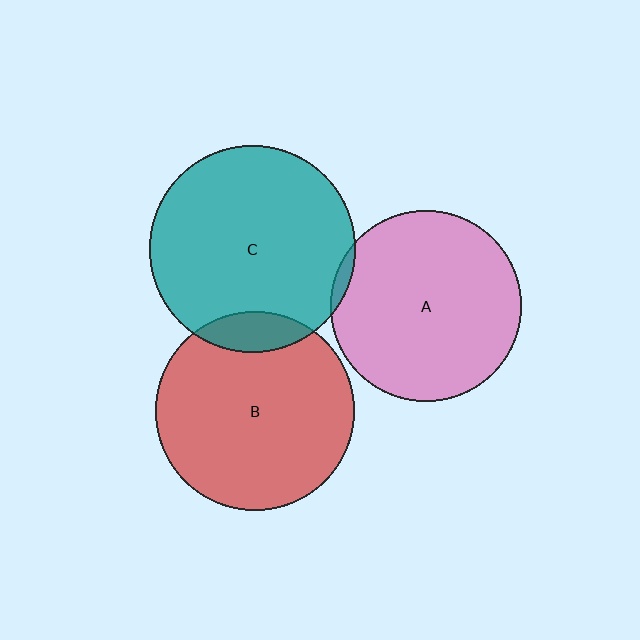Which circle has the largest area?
Circle C (teal).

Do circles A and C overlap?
Yes.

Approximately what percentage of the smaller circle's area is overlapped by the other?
Approximately 5%.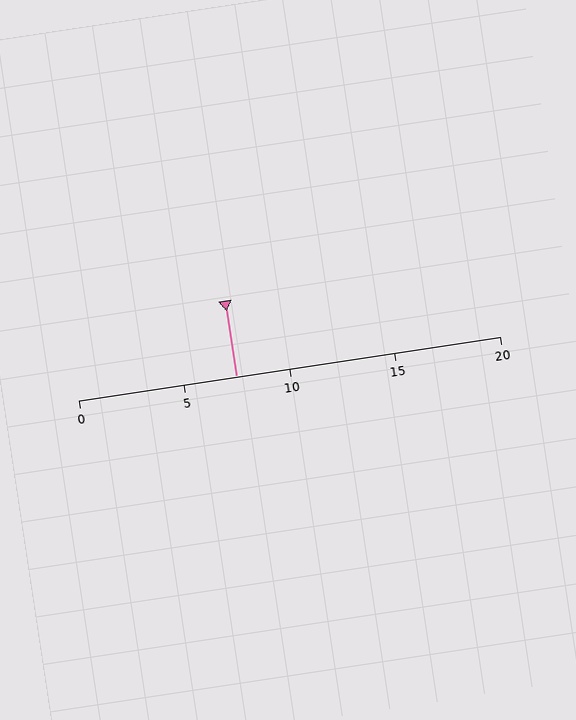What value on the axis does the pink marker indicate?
The marker indicates approximately 7.5.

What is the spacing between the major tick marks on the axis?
The major ticks are spaced 5 apart.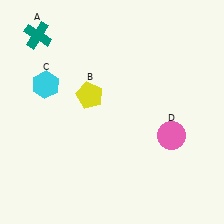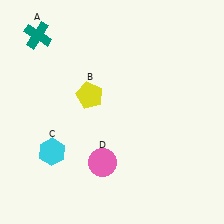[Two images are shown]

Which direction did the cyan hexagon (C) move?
The cyan hexagon (C) moved down.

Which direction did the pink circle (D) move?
The pink circle (D) moved left.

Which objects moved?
The objects that moved are: the cyan hexagon (C), the pink circle (D).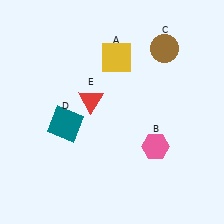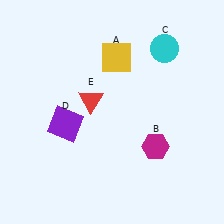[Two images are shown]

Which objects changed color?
B changed from pink to magenta. C changed from brown to cyan. D changed from teal to purple.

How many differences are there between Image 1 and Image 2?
There are 3 differences between the two images.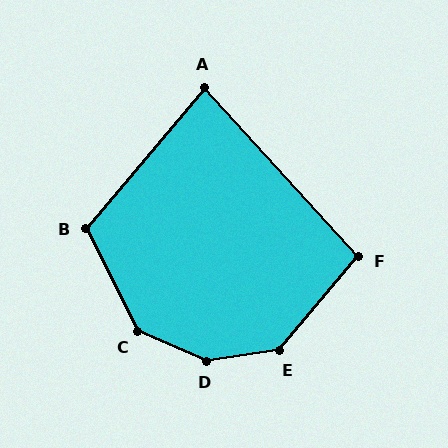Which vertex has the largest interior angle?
D, at approximately 149 degrees.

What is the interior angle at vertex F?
Approximately 98 degrees (obtuse).